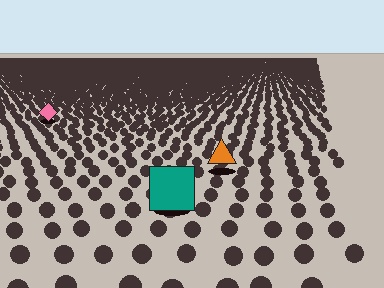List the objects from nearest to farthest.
From nearest to farthest: the teal square, the orange triangle, the pink diamond.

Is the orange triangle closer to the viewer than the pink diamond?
Yes. The orange triangle is closer — you can tell from the texture gradient: the ground texture is coarser near it.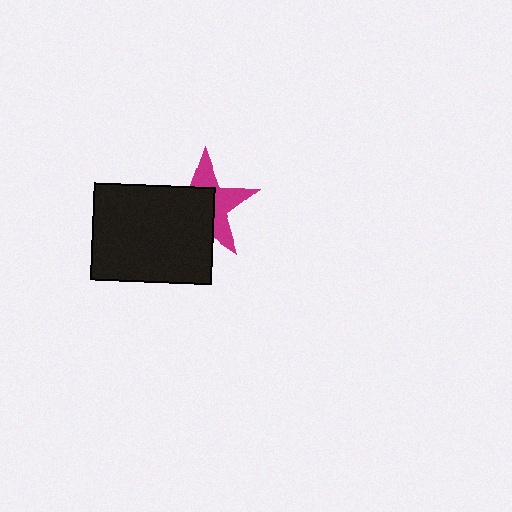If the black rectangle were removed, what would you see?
You would see the complete magenta star.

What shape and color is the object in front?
The object in front is a black rectangle.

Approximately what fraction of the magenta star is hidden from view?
Roughly 55% of the magenta star is hidden behind the black rectangle.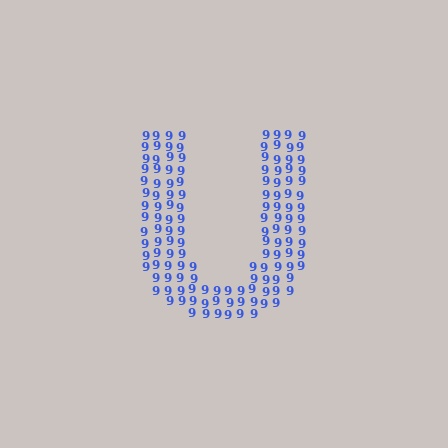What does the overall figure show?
The overall figure shows the letter U.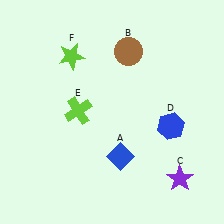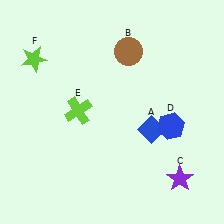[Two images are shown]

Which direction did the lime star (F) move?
The lime star (F) moved left.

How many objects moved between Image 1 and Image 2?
2 objects moved between the two images.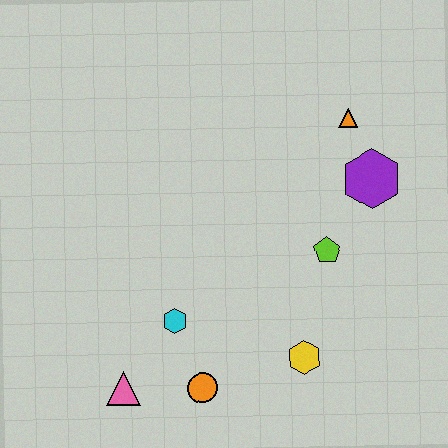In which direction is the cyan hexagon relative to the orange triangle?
The cyan hexagon is below the orange triangle.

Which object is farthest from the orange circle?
The orange triangle is farthest from the orange circle.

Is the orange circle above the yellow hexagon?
No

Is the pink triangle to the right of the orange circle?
No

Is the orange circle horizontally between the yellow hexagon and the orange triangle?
No